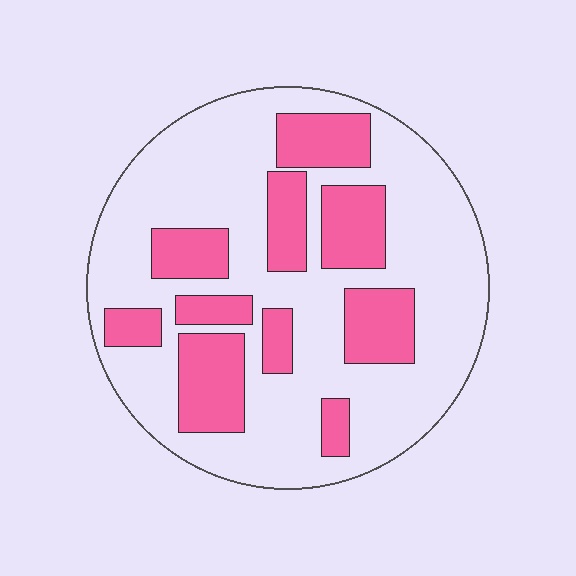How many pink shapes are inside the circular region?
10.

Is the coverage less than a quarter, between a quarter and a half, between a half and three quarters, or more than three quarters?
Between a quarter and a half.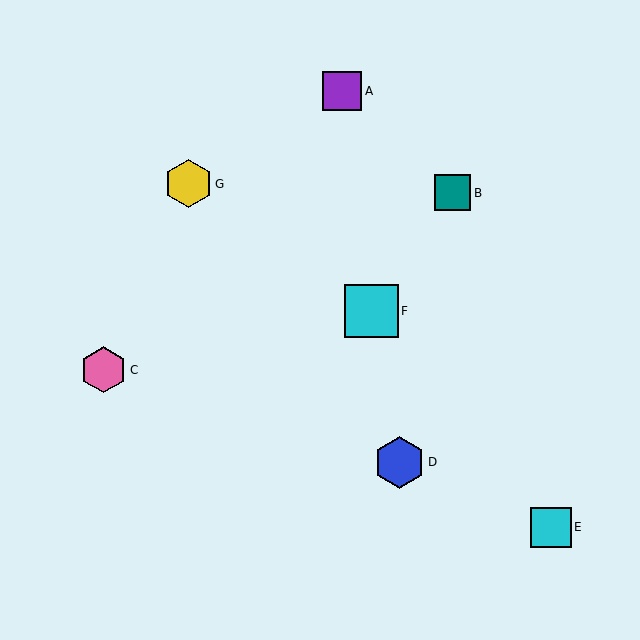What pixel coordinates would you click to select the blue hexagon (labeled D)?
Click at (400, 462) to select the blue hexagon D.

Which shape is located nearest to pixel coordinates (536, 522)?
The cyan square (labeled E) at (551, 527) is nearest to that location.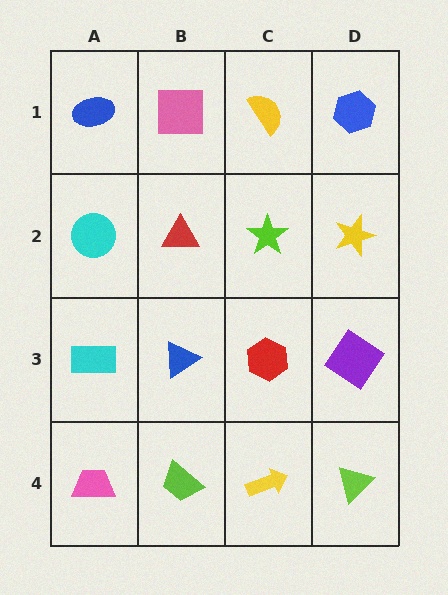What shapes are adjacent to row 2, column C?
A yellow semicircle (row 1, column C), a red hexagon (row 3, column C), a red triangle (row 2, column B), a yellow star (row 2, column D).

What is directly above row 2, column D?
A blue hexagon.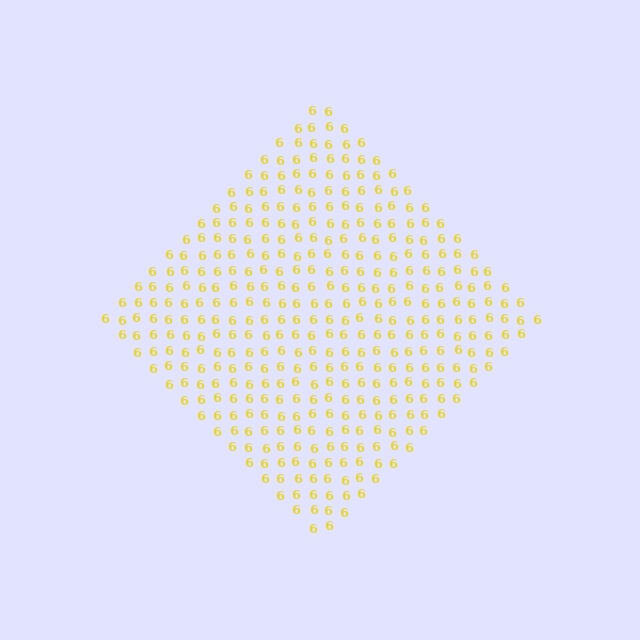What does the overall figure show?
The overall figure shows a diamond.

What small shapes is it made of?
It is made of small digit 6's.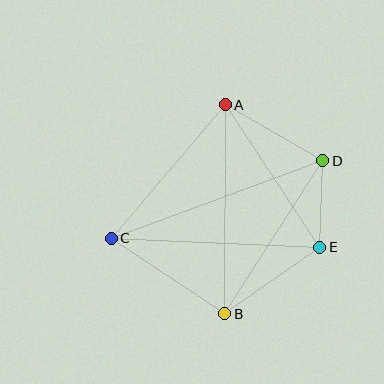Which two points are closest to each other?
Points D and E are closest to each other.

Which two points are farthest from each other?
Points C and D are farthest from each other.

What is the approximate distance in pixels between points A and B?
The distance between A and B is approximately 209 pixels.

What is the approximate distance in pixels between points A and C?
The distance between A and C is approximately 175 pixels.